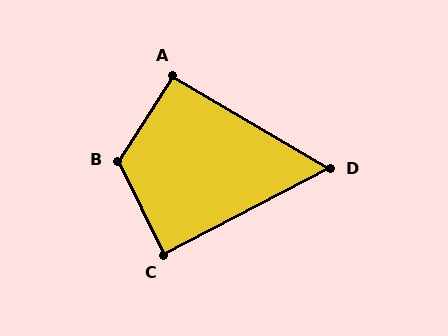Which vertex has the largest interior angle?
B, at approximately 122 degrees.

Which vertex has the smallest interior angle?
D, at approximately 58 degrees.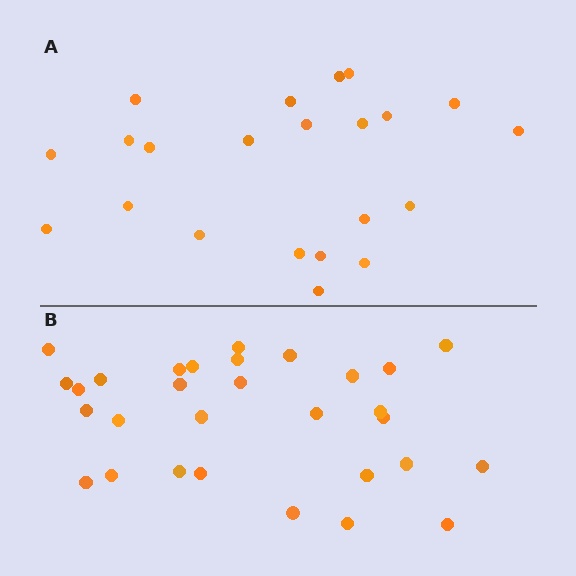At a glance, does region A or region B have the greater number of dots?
Region B (the bottom region) has more dots.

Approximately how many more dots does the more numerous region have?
Region B has roughly 8 or so more dots than region A.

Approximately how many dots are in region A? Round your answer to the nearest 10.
About 20 dots. (The exact count is 22, which rounds to 20.)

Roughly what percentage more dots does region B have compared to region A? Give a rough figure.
About 35% more.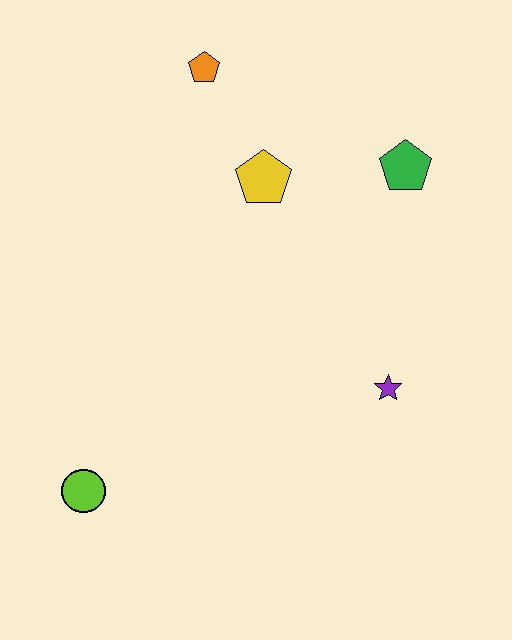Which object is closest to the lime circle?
The purple star is closest to the lime circle.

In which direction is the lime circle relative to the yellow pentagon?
The lime circle is below the yellow pentagon.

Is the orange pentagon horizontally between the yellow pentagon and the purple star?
No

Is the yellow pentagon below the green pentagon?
Yes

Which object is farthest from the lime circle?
The green pentagon is farthest from the lime circle.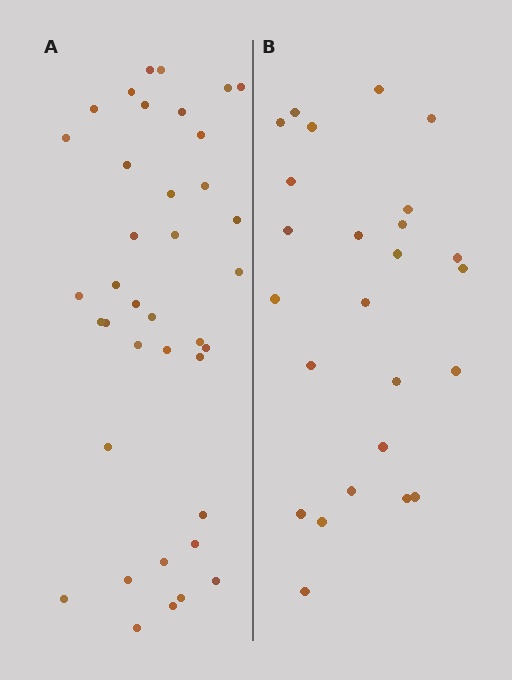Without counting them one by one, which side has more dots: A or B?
Region A (the left region) has more dots.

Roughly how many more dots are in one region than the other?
Region A has approximately 15 more dots than region B.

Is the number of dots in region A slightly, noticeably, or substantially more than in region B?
Region A has substantially more. The ratio is roughly 1.5 to 1.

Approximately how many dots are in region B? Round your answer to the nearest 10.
About 20 dots. (The exact count is 25, which rounds to 20.)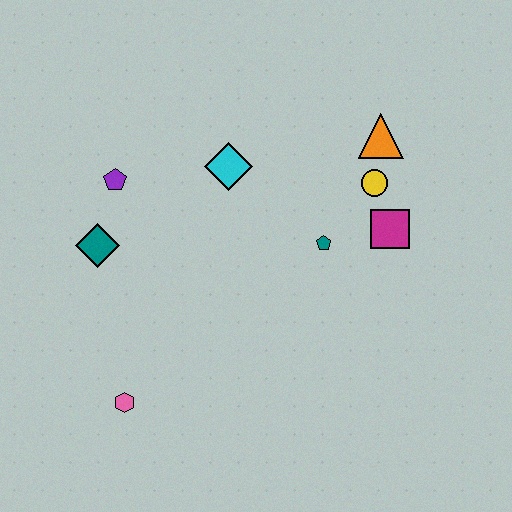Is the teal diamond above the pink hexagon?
Yes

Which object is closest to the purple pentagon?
The teal diamond is closest to the purple pentagon.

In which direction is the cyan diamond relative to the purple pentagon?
The cyan diamond is to the right of the purple pentagon.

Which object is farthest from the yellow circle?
The pink hexagon is farthest from the yellow circle.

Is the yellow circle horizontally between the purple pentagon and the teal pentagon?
No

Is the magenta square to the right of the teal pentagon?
Yes